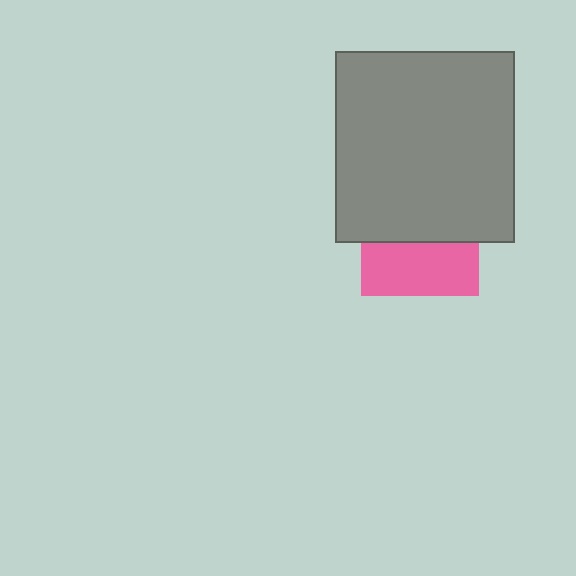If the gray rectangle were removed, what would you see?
You would see the complete pink square.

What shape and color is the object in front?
The object in front is a gray rectangle.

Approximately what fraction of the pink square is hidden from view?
Roughly 56% of the pink square is hidden behind the gray rectangle.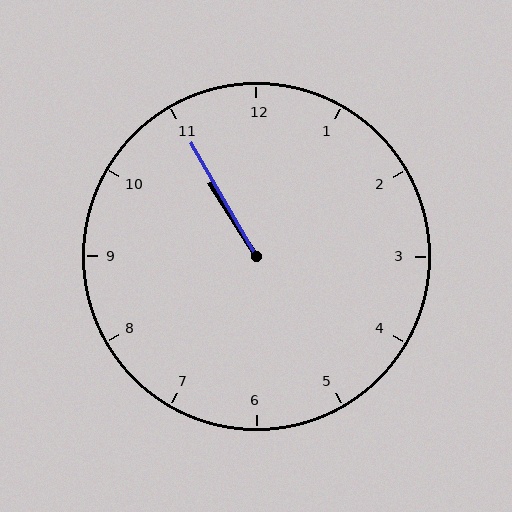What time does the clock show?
10:55.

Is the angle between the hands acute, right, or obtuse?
It is acute.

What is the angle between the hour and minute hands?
Approximately 2 degrees.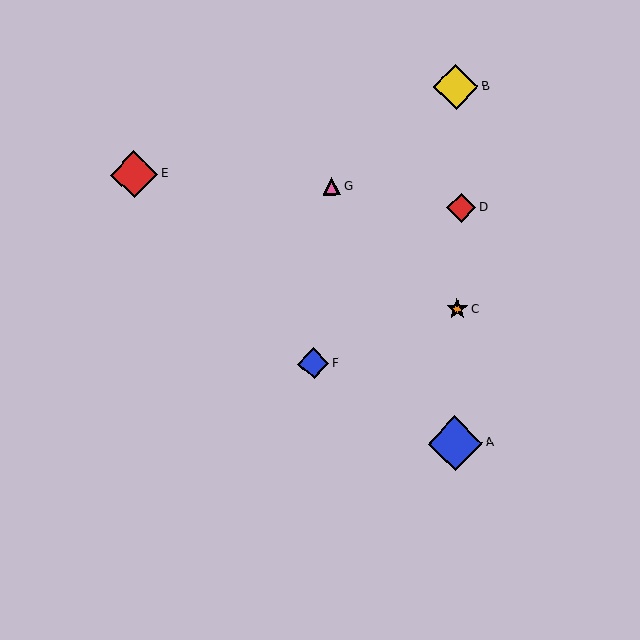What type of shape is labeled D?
Shape D is a red diamond.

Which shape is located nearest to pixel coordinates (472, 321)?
The orange star (labeled C) at (457, 309) is nearest to that location.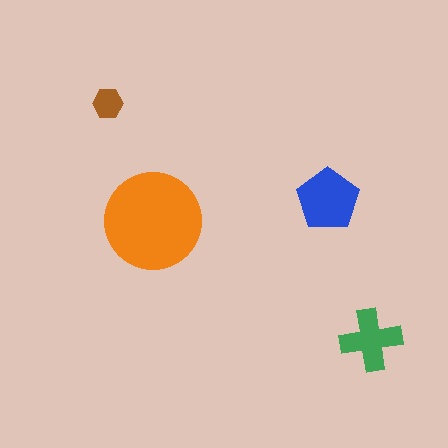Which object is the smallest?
The brown hexagon.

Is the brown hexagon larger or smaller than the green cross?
Smaller.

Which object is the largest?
The orange circle.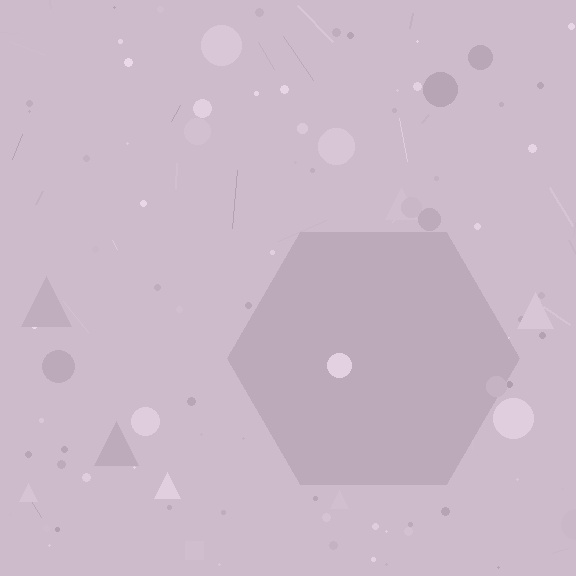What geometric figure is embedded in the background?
A hexagon is embedded in the background.